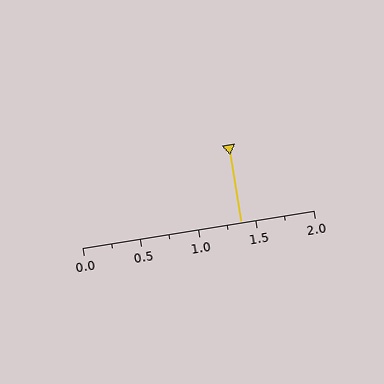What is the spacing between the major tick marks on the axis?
The major ticks are spaced 0.5 apart.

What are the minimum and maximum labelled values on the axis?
The axis runs from 0.0 to 2.0.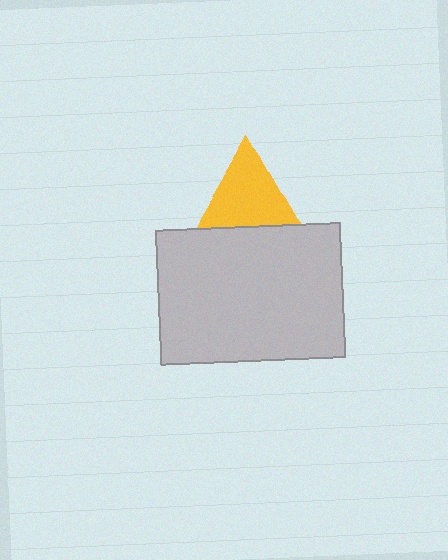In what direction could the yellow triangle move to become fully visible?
The yellow triangle could move up. That would shift it out from behind the light gray rectangle entirely.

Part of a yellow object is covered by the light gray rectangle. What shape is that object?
It is a triangle.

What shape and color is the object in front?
The object in front is a light gray rectangle.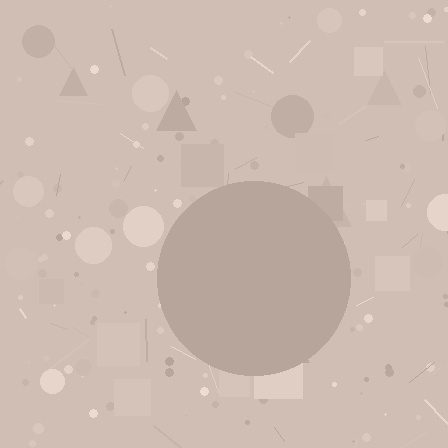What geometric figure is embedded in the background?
A circle is embedded in the background.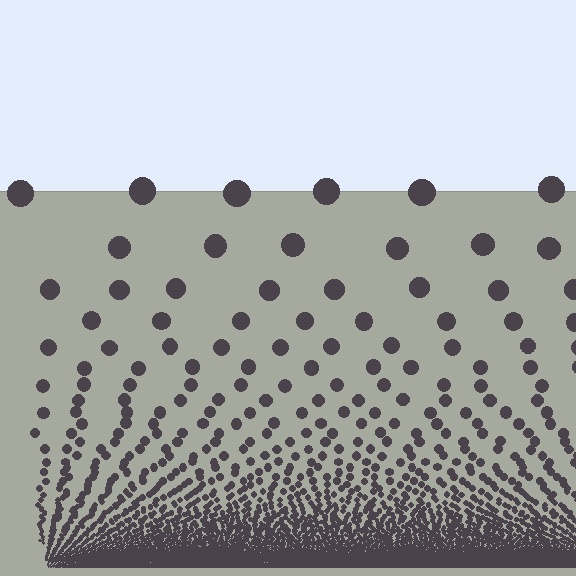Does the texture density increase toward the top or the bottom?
Density increases toward the bottom.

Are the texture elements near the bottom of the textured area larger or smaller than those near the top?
Smaller. The gradient is inverted — elements near the bottom are smaller and denser.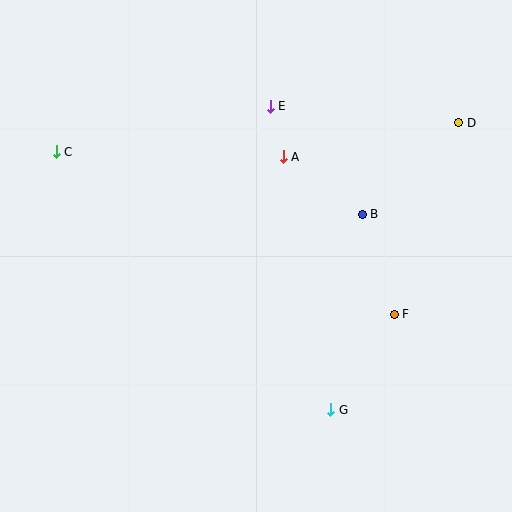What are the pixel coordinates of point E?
Point E is at (270, 106).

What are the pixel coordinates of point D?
Point D is at (459, 123).